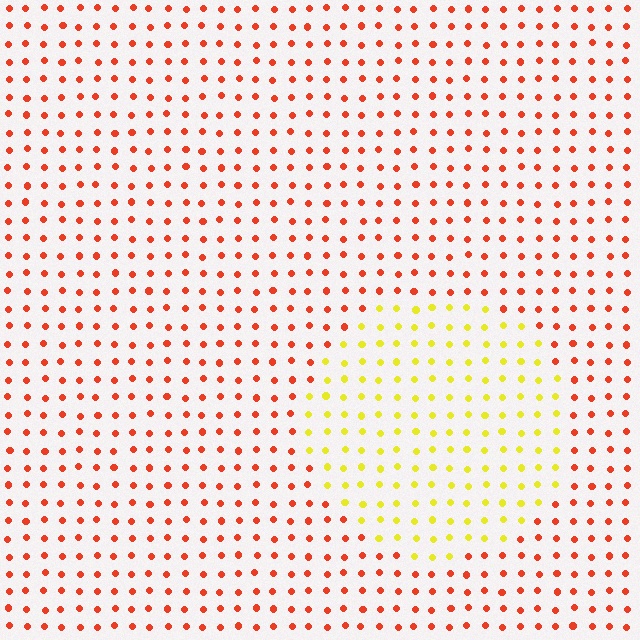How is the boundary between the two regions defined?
The boundary is defined purely by a slight shift in hue (about 54 degrees). Spacing, size, and orientation are identical on both sides.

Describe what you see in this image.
The image is filled with small red elements in a uniform arrangement. A circle-shaped region is visible where the elements are tinted to a slightly different hue, forming a subtle color boundary.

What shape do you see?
I see a circle.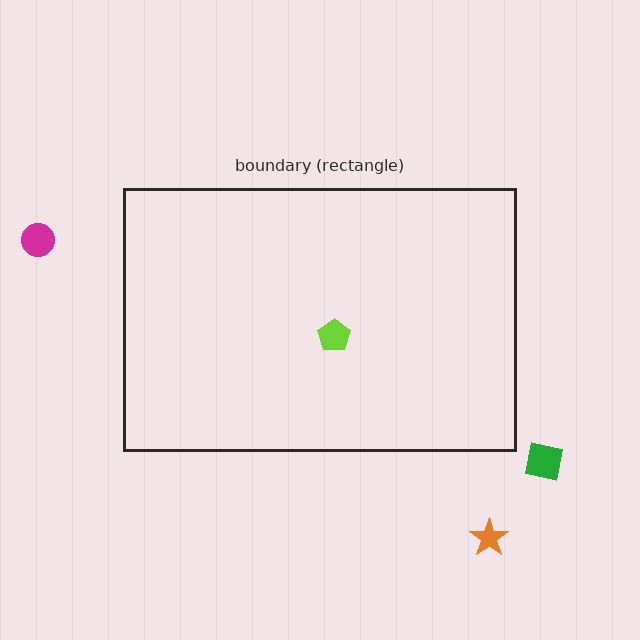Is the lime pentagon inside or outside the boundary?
Inside.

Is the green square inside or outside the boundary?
Outside.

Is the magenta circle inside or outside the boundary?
Outside.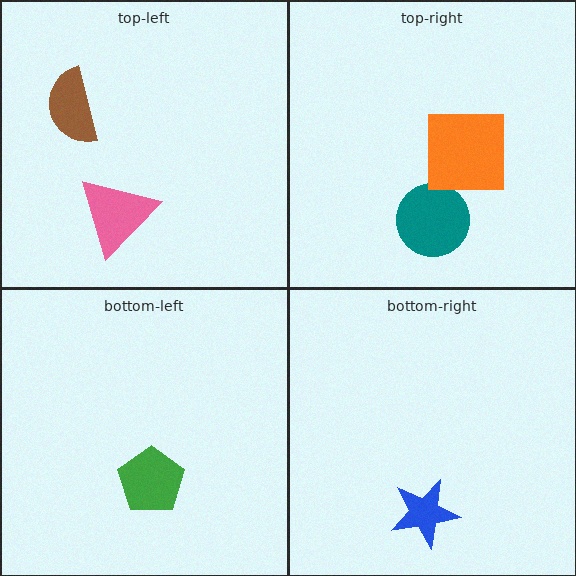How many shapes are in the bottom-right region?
1.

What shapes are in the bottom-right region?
The blue star.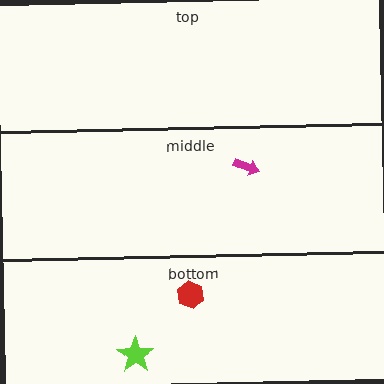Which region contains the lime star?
The bottom region.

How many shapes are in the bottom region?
2.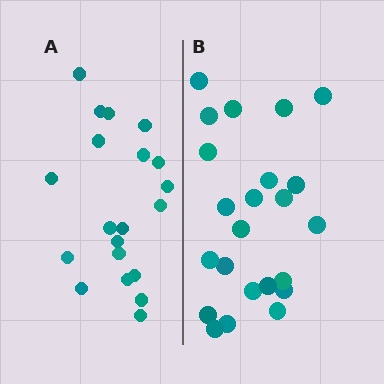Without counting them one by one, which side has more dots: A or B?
Region B (the right region) has more dots.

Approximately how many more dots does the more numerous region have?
Region B has just a few more — roughly 2 or 3 more dots than region A.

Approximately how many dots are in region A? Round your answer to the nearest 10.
About 20 dots.